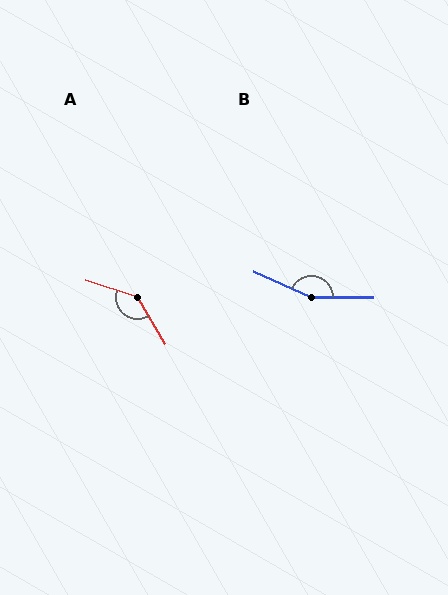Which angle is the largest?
B, at approximately 156 degrees.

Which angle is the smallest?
A, at approximately 139 degrees.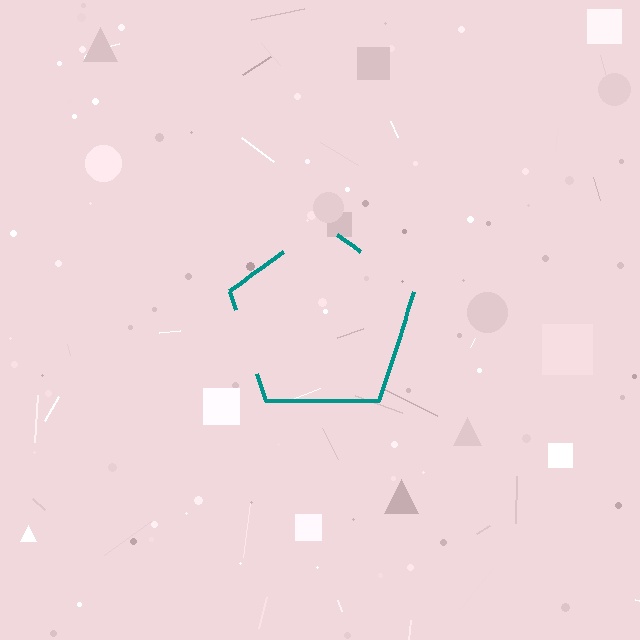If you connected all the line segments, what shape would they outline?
They would outline a pentagon.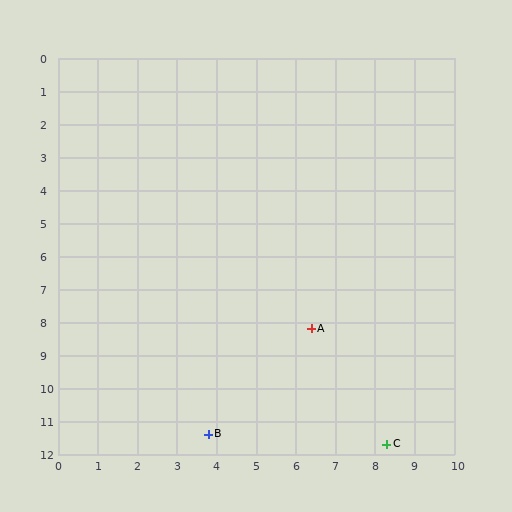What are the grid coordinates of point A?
Point A is at approximately (6.4, 8.2).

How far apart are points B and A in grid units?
Points B and A are about 4.1 grid units apart.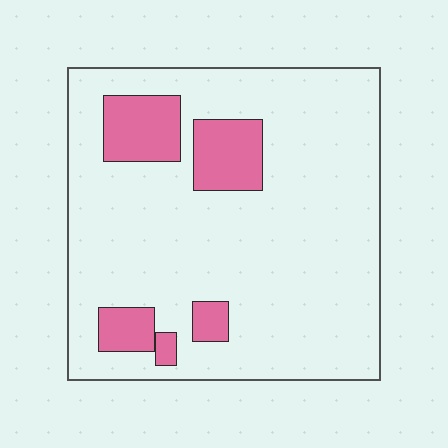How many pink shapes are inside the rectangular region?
5.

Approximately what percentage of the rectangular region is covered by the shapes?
Approximately 15%.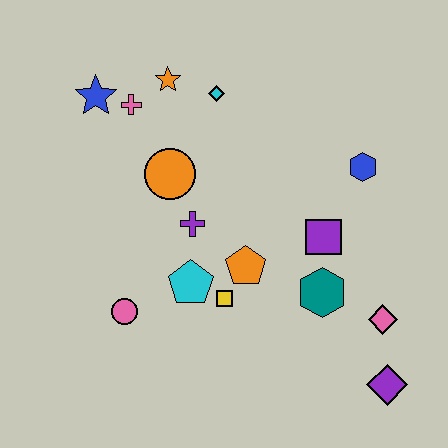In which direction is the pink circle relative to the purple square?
The pink circle is to the left of the purple square.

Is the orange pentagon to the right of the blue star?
Yes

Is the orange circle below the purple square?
No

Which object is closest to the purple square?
The teal hexagon is closest to the purple square.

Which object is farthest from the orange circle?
The purple diamond is farthest from the orange circle.